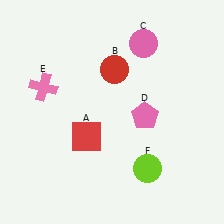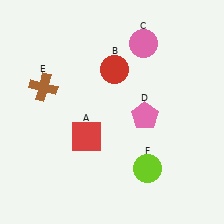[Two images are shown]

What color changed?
The cross (E) changed from pink in Image 1 to brown in Image 2.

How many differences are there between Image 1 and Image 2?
There is 1 difference between the two images.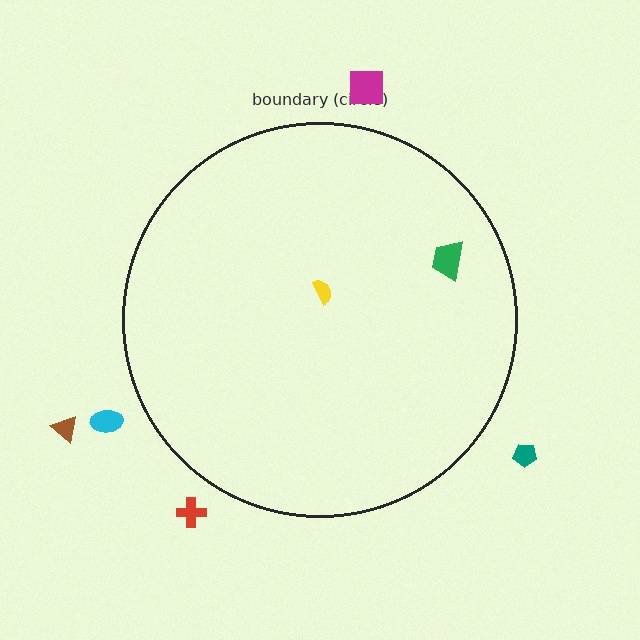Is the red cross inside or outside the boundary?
Outside.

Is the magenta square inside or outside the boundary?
Outside.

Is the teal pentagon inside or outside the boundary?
Outside.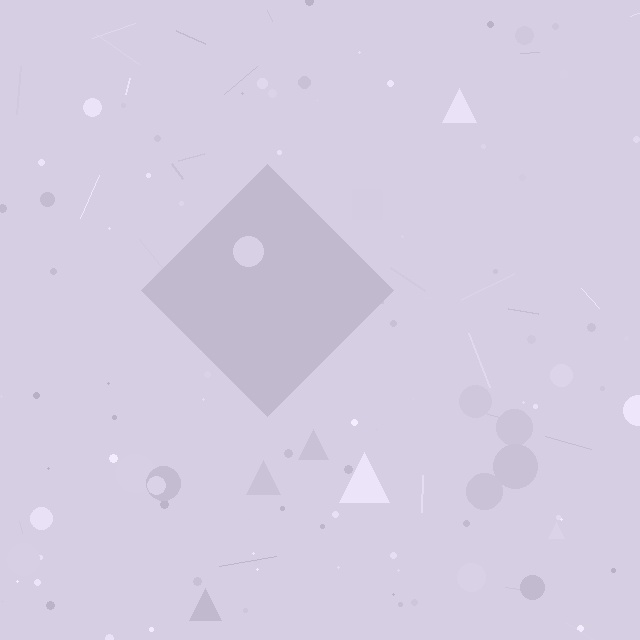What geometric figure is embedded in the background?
A diamond is embedded in the background.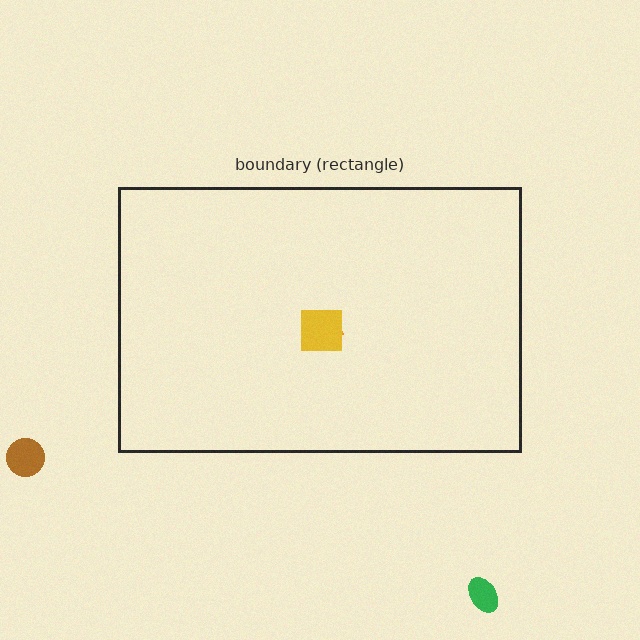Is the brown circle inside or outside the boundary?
Outside.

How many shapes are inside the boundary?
2 inside, 2 outside.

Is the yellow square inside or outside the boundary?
Inside.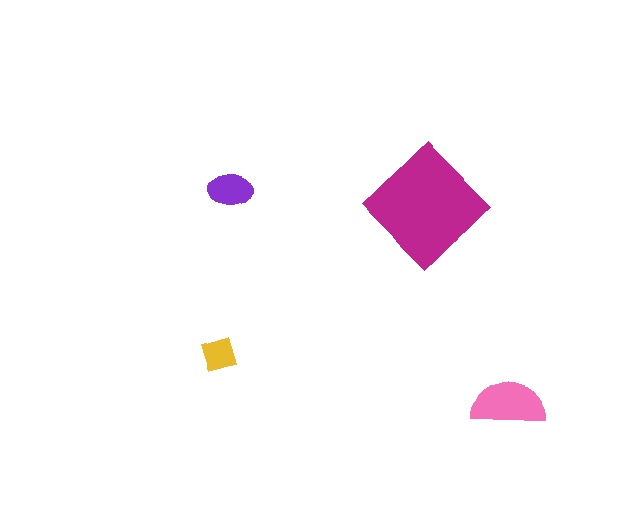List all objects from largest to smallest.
The magenta diamond, the pink semicircle, the purple ellipse, the yellow square.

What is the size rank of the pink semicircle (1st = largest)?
2nd.